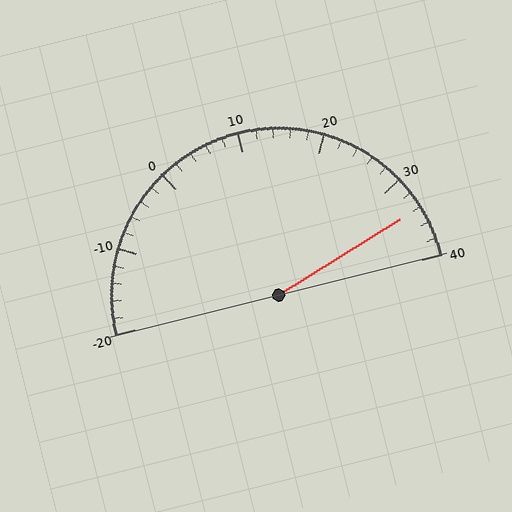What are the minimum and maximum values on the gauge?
The gauge ranges from -20 to 40.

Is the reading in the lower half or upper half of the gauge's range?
The reading is in the upper half of the range (-20 to 40).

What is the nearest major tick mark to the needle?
The nearest major tick mark is 30.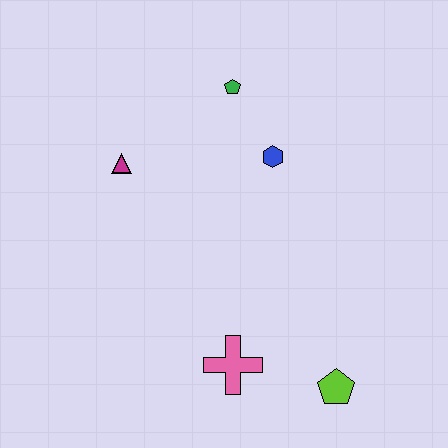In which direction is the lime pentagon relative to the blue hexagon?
The lime pentagon is below the blue hexagon.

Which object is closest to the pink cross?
The lime pentagon is closest to the pink cross.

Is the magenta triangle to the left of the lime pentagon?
Yes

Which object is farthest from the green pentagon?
The lime pentagon is farthest from the green pentagon.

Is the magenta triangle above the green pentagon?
No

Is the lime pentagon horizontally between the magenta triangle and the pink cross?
No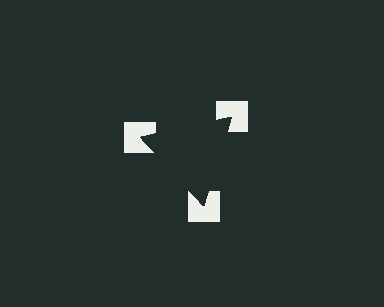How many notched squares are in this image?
There are 3 — one at each vertex of the illusory triangle.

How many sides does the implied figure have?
3 sides.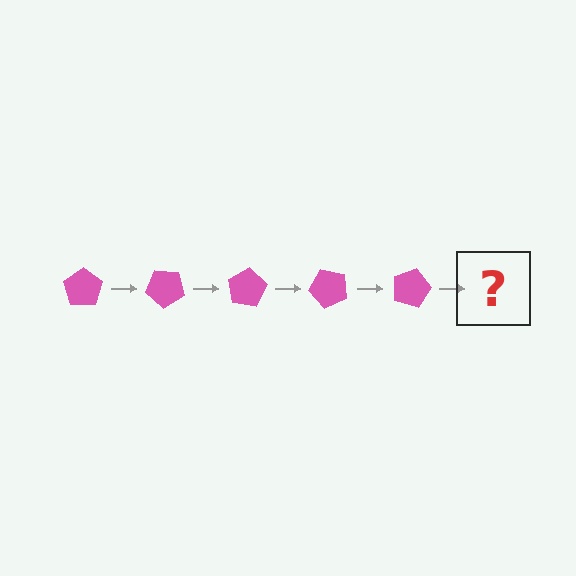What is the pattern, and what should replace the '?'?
The pattern is that the pentagon rotates 40 degrees each step. The '?' should be a pink pentagon rotated 200 degrees.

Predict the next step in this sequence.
The next step is a pink pentagon rotated 200 degrees.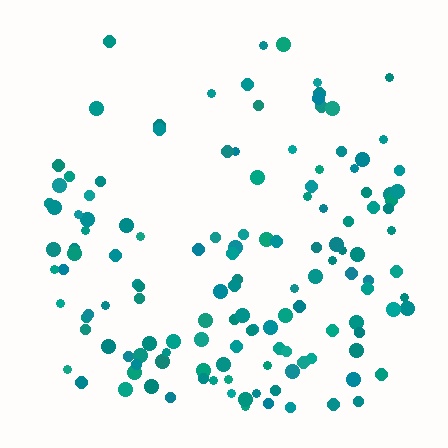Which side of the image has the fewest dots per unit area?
The top.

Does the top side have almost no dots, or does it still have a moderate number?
Still a moderate number, just noticeably fewer than the bottom.